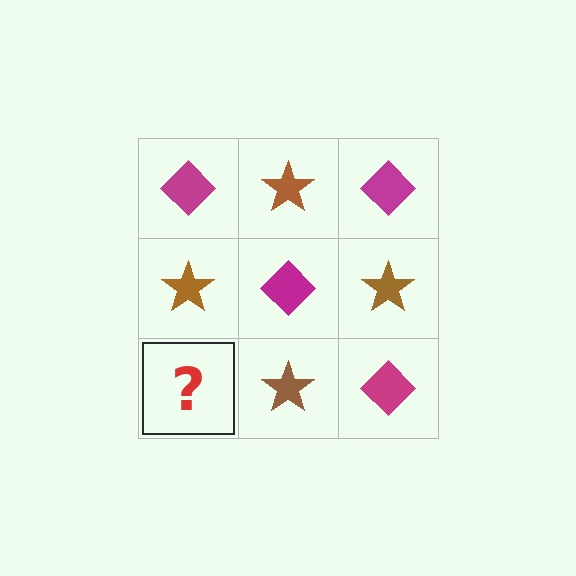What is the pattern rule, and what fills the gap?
The rule is that it alternates magenta diamond and brown star in a checkerboard pattern. The gap should be filled with a magenta diamond.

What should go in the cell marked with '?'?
The missing cell should contain a magenta diamond.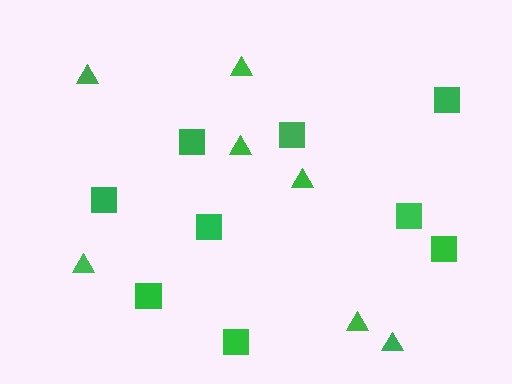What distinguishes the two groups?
There are 2 groups: one group of triangles (7) and one group of squares (9).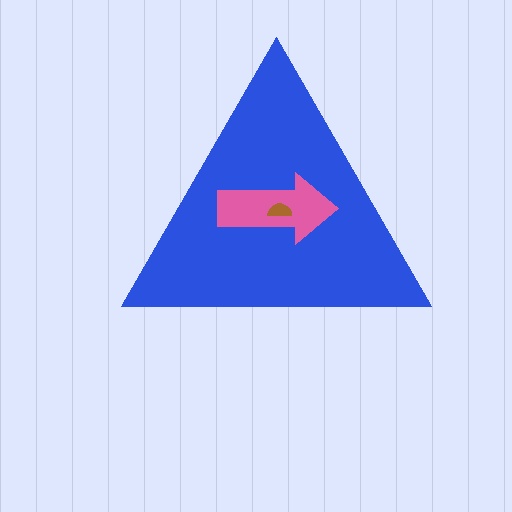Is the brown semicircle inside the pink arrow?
Yes.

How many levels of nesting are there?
3.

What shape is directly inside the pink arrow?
The brown semicircle.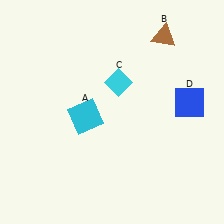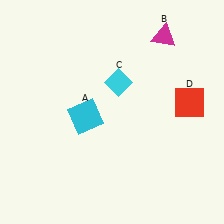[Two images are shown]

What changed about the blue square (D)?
In Image 1, D is blue. In Image 2, it changed to red.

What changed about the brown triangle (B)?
In Image 1, B is brown. In Image 2, it changed to magenta.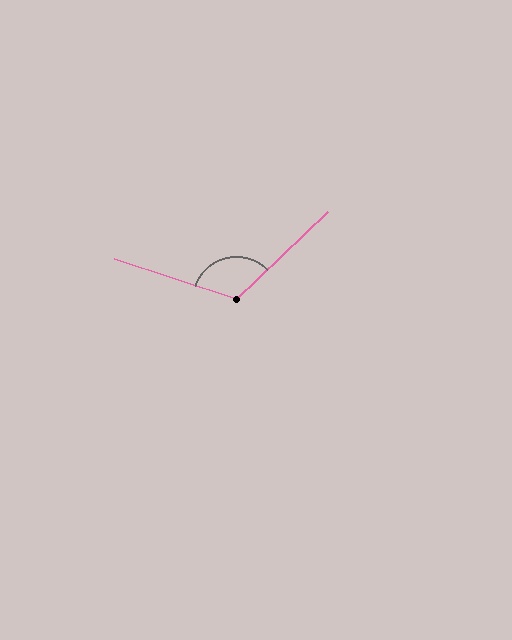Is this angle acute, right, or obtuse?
It is obtuse.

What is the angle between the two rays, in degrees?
Approximately 118 degrees.